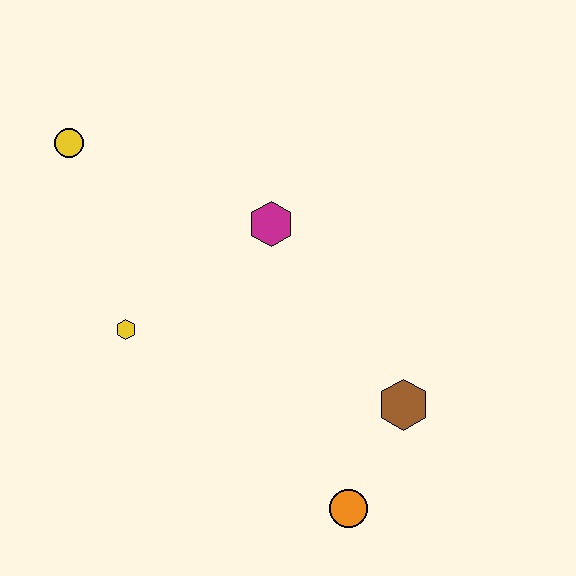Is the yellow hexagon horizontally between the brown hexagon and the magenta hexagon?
No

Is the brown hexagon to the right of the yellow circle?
Yes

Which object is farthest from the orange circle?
The yellow circle is farthest from the orange circle.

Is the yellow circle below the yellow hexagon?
No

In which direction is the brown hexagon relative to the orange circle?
The brown hexagon is above the orange circle.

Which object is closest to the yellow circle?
The yellow hexagon is closest to the yellow circle.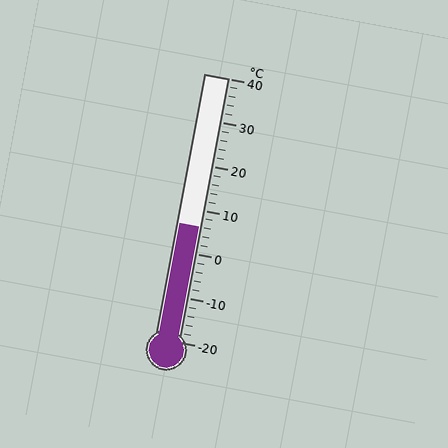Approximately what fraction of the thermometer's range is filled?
The thermometer is filled to approximately 45% of its range.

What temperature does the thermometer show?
The thermometer shows approximately 6°C.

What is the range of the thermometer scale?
The thermometer scale ranges from -20°C to 40°C.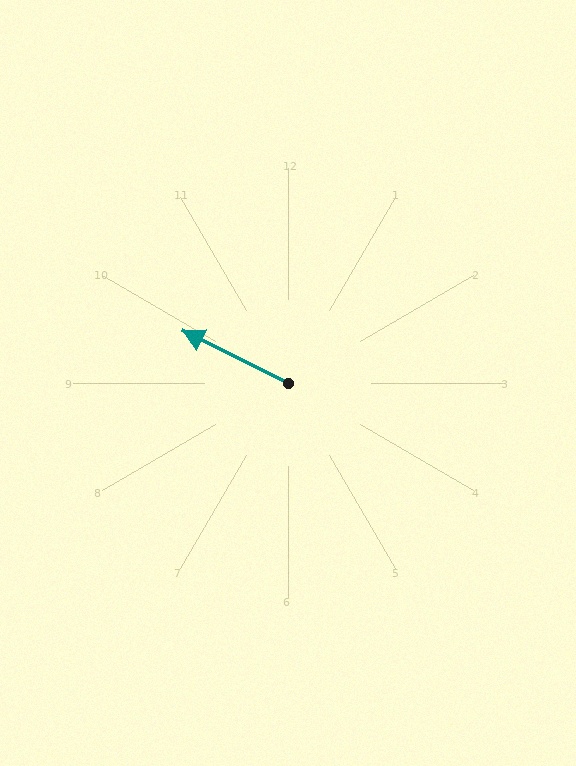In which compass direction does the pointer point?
Northwest.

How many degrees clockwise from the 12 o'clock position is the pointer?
Approximately 296 degrees.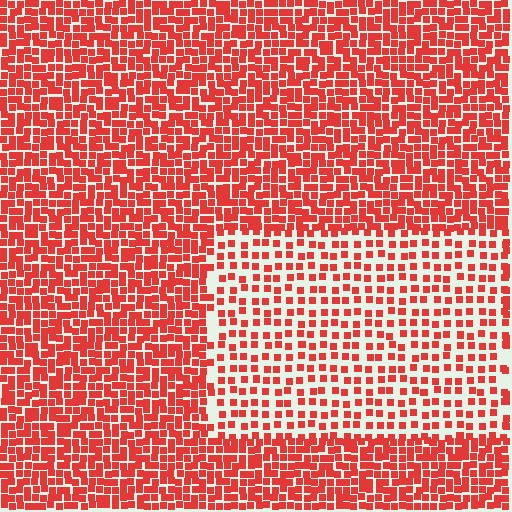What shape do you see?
I see a rectangle.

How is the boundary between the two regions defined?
The boundary is defined by a change in element density (approximately 2.0x ratio). All elements are the same color, size, and shape.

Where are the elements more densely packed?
The elements are more densely packed outside the rectangle boundary.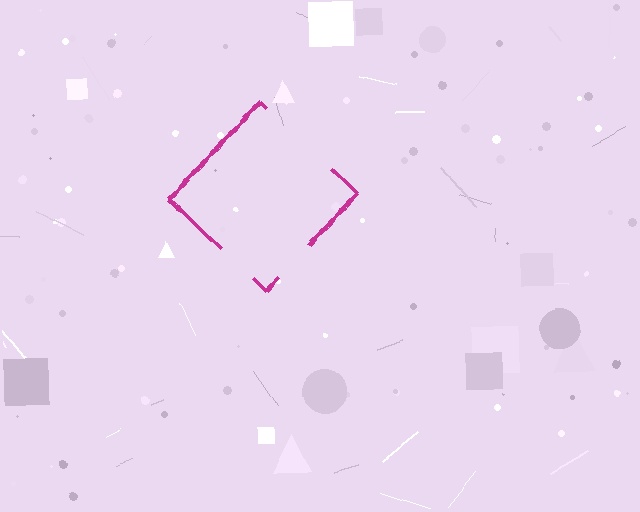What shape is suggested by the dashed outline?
The dashed outline suggests a diamond.